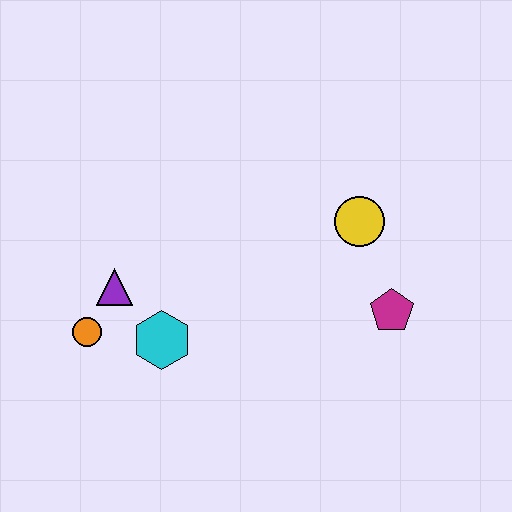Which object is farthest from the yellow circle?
The orange circle is farthest from the yellow circle.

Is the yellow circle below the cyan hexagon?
No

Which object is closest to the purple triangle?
The orange circle is closest to the purple triangle.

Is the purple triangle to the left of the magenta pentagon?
Yes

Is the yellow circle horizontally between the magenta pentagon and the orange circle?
Yes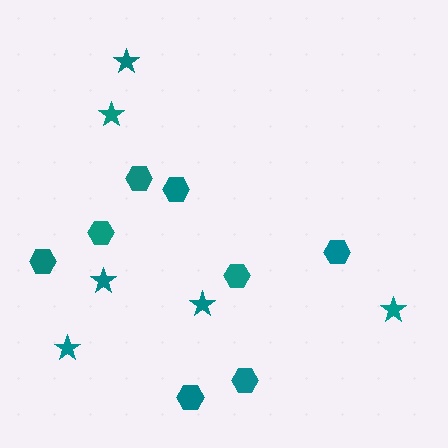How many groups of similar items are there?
There are 2 groups: one group of hexagons (8) and one group of stars (6).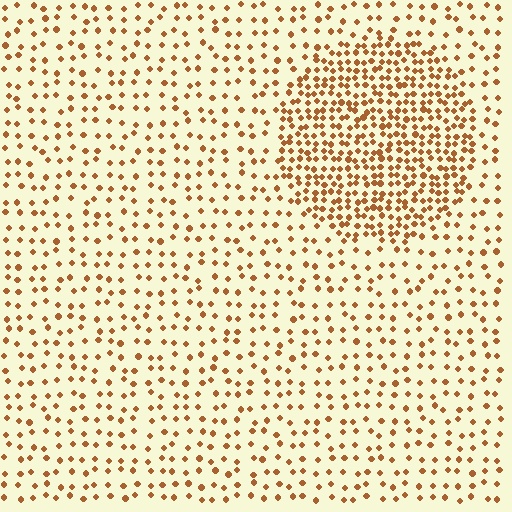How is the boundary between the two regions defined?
The boundary is defined by a change in element density (approximately 2.5x ratio). All elements are the same color, size, and shape.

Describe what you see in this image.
The image contains small brown elements arranged at two different densities. A circle-shaped region is visible where the elements are more densely packed than the surrounding area.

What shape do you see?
I see a circle.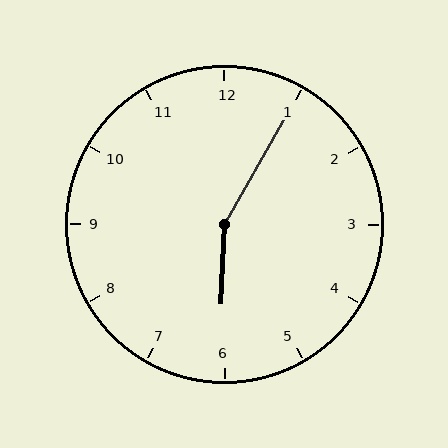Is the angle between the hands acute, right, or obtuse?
It is obtuse.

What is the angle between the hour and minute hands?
Approximately 152 degrees.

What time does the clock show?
6:05.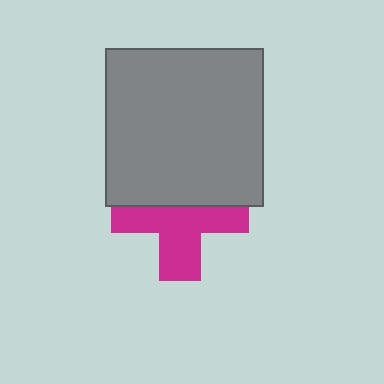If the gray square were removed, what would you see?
You would see the complete magenta cross.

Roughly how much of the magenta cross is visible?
About half of it is visible (roughly 57%).